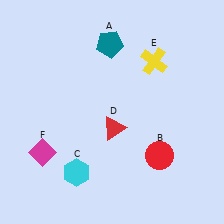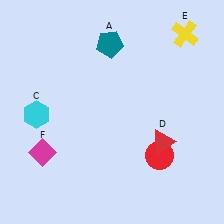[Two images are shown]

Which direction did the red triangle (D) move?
The red triangle (D) moved right.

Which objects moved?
The objects that moved are: the cyan hexagon (C), the red triangle (D), the yellow cross (E).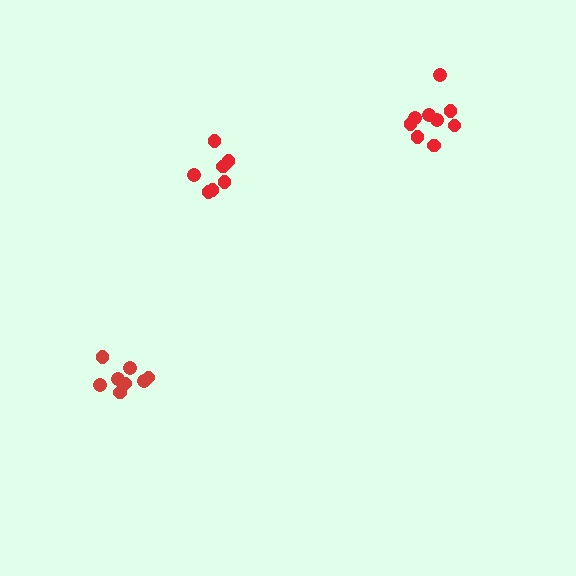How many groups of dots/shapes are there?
There are 3 groups.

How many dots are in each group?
Group 1: 8 dots, Group 2: 9 dots, Group 3: 7 dots (24 total).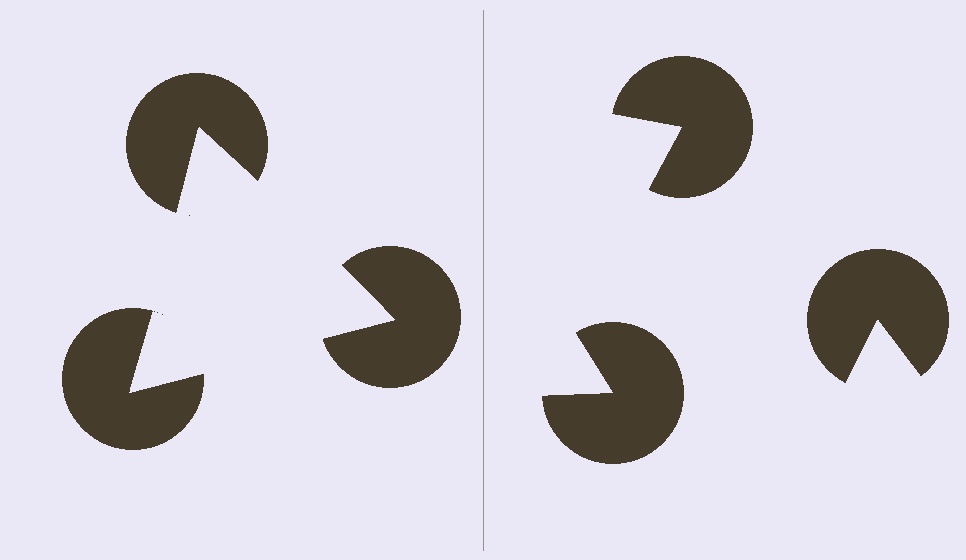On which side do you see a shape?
An illusory triangle appears on the left side. On the right side the wedge cuts are rotated, so no coherent shape forms.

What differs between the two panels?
The pac-man discs are positioned identically on both sides; only the wedge orientations differ. On the left they align to a triangle; on the right they are misaligned.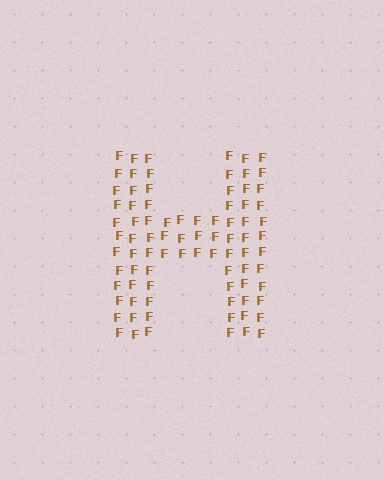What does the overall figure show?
The overall figure shows the letter H.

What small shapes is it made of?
It is made of small letter F's.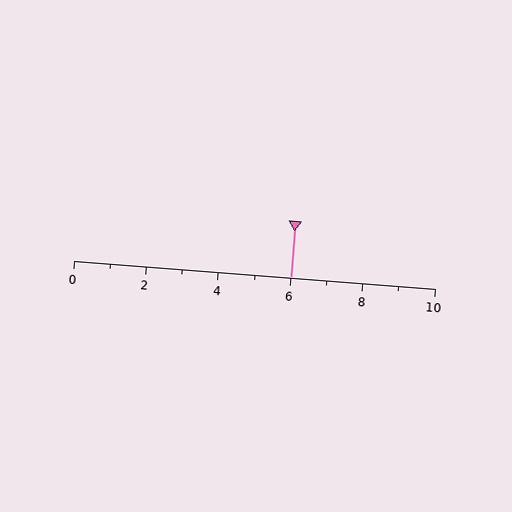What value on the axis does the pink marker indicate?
The marker indicates approximately 6.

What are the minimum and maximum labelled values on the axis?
The axis runs from 0 to 10.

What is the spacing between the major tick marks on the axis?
The major ticks are spaced 2 apart.